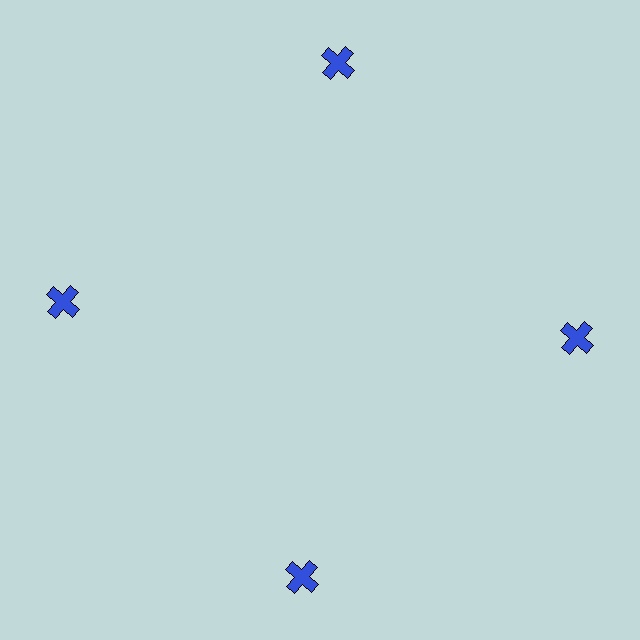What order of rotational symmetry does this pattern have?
This pattern has 4-fold rotational symmetry.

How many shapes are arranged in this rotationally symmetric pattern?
There are 4 shapes, arranged in 4 groups of 1.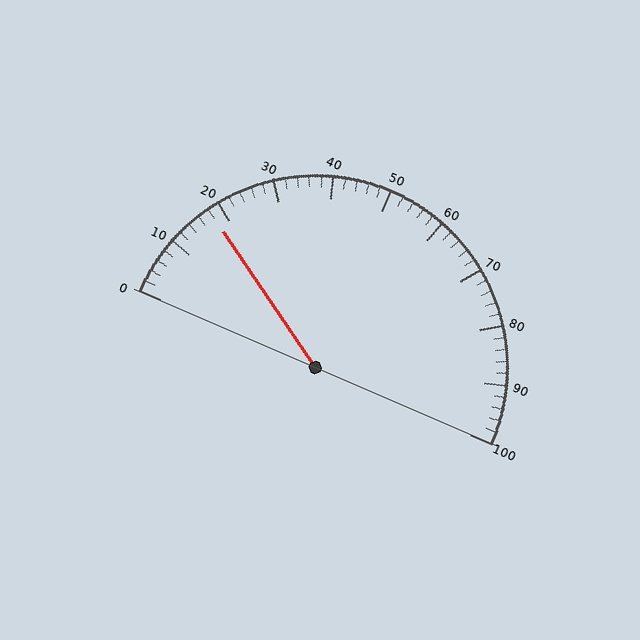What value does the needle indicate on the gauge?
The needle indicates approximately 18.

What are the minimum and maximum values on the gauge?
The gauge ranges from 0 to 100.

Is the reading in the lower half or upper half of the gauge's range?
The reading is in the lower half of the range (0 to 100).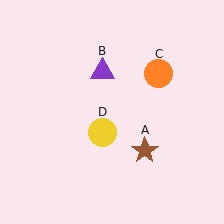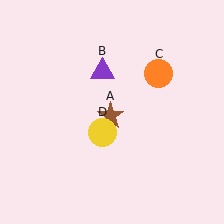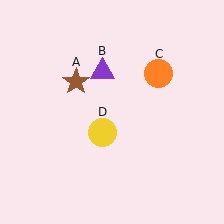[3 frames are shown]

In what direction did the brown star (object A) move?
The brown star (object A) moved up and to the left.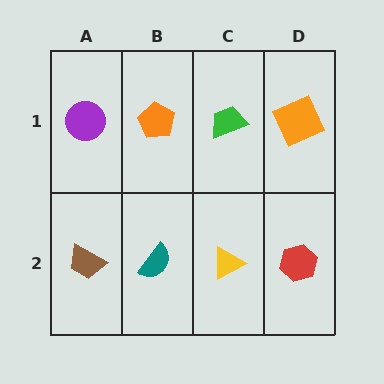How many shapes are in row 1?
4 shapes.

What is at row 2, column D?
A red hexagon.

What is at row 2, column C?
A yellow triangle.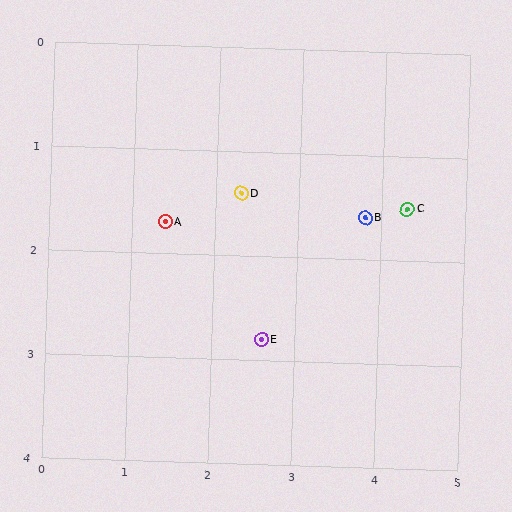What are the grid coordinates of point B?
Point B is at approximately (3.8, 1.6).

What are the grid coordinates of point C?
Point C is at approximately (4.3, 1.5).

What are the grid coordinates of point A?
Point A is at approximately (1.4, 1.7).